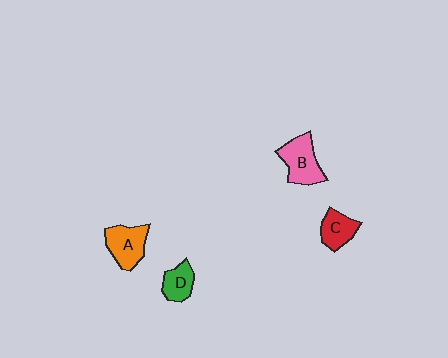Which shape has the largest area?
Shape B (pink).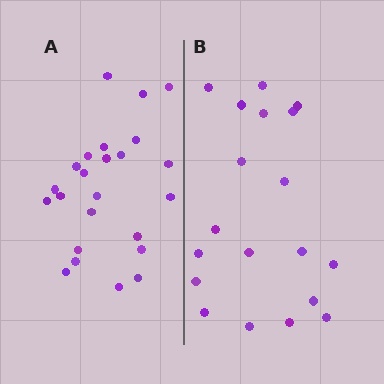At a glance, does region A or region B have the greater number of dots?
Region A (the left region) has more dots.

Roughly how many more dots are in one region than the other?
Region A has about 5 more dots than region B.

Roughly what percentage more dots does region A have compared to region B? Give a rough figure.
About 25% more.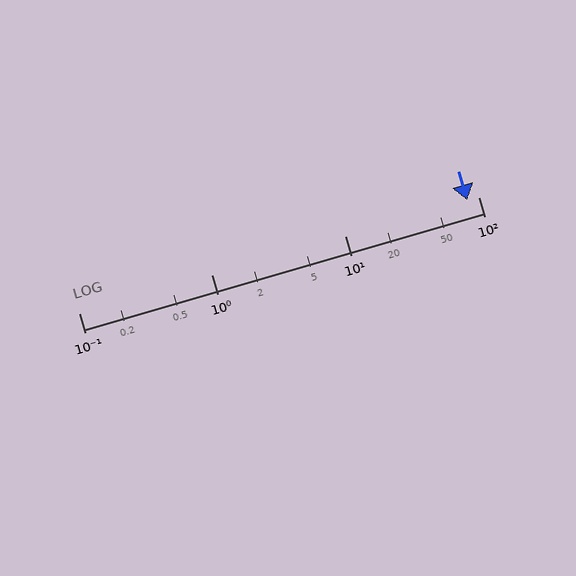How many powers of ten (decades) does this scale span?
The scale spans 3 decades, from 0.1 to 100.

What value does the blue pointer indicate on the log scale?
The pointer indicates approximately 82.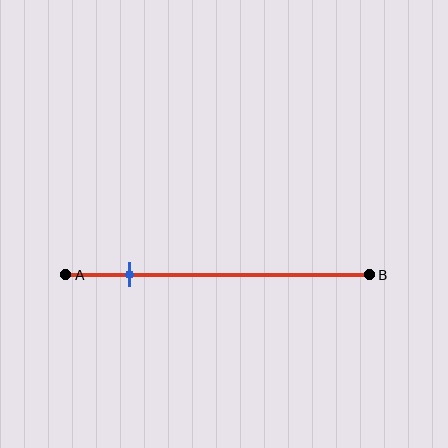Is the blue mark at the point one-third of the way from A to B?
No, the mark is at about 20% from A, not at the 33% one-third point.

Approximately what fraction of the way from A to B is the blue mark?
The blue mark is approximately 20% of the way from A to B.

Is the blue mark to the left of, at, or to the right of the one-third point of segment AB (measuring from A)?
The blue mark is to the left of the one-third point of segment AB.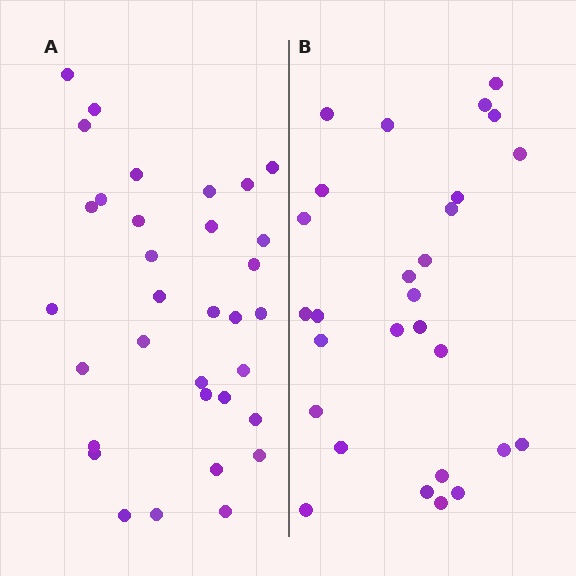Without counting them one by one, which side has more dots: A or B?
Region A (the left region) has more dots.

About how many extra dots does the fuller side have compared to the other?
Region A has about 5 more dots than region B.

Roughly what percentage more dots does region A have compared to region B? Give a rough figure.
About 20% more.